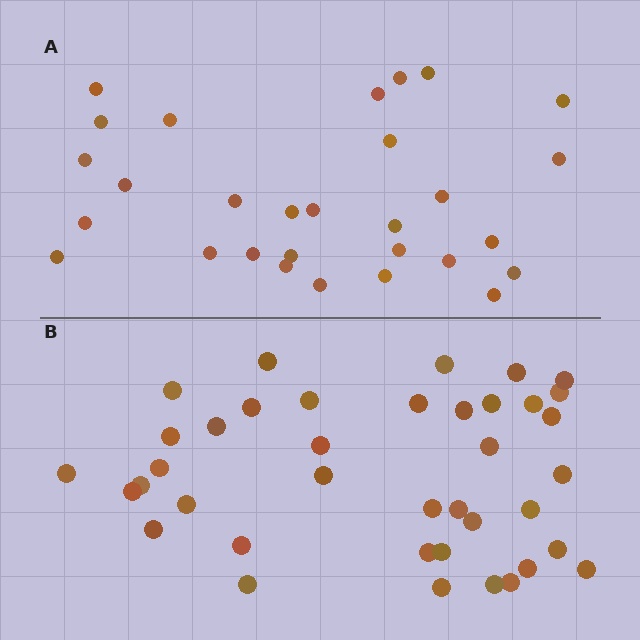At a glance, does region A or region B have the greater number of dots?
Region B (the bottom region) has more dots.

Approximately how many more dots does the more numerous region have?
Region B has roughly 10 or so more dots than region A.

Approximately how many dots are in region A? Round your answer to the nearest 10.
About 30 dots. (The exact count is 29, which rounds to 30.)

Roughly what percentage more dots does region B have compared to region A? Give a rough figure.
About 35% more.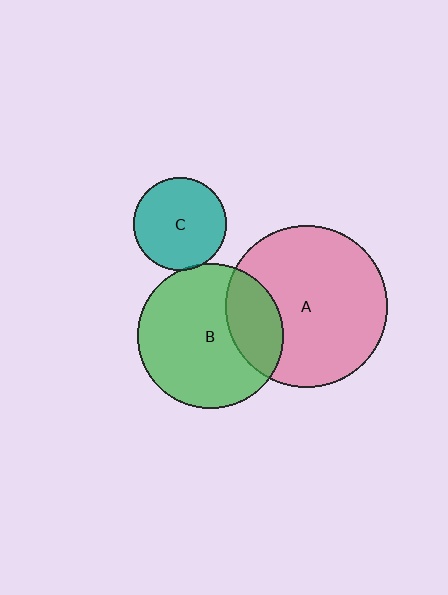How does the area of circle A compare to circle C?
Approximately 3.1 times.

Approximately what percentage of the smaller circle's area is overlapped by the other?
Approximately 25%.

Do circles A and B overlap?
Yes.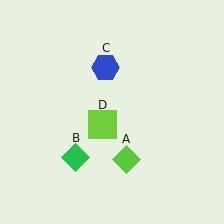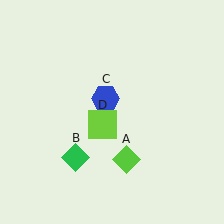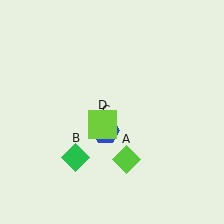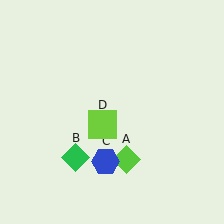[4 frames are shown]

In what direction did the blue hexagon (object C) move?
The blue hexagon (object C) moved down.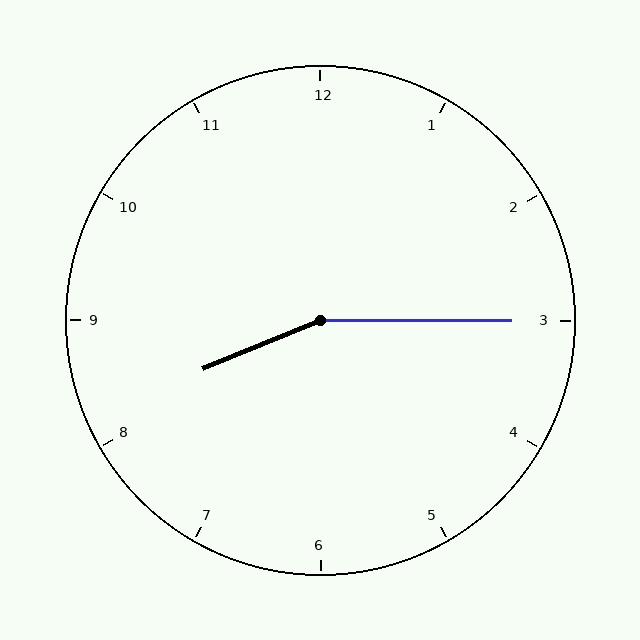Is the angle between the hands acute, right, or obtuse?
It is obtuse.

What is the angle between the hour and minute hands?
Approximately 158 degrees.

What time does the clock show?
8:15.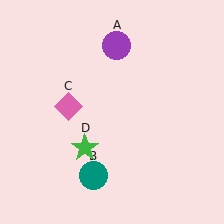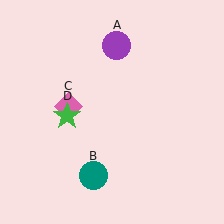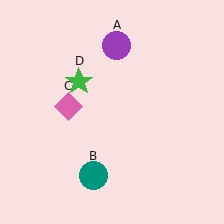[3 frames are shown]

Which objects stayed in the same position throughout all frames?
Purple circle (object A) and teal circle (object B) and pink diamond (object C) remained stationary.